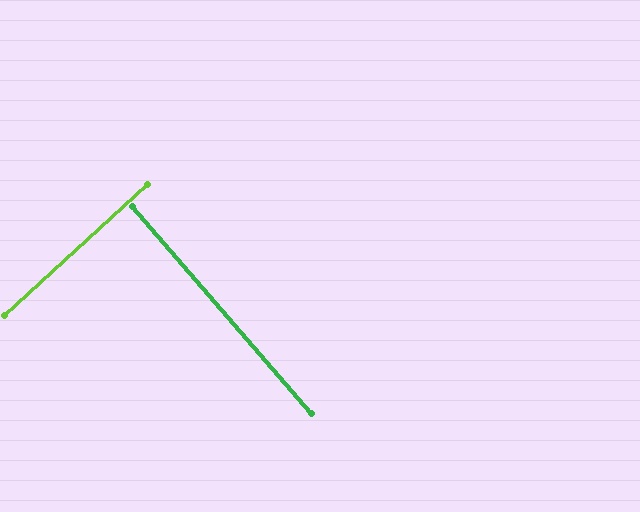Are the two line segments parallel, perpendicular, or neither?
Perpendicular — they meet at approximately 88°.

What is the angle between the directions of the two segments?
Approximately 88 degrees.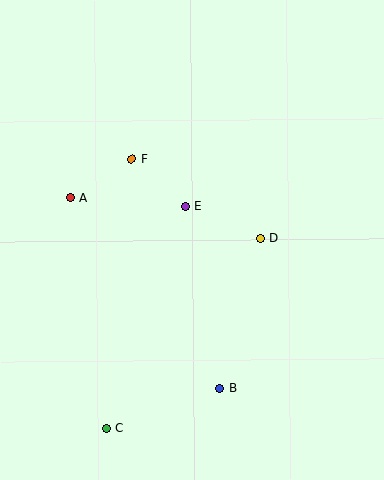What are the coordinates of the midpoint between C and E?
The midpoint between C and E is at (146, 317).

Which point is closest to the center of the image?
Point E at (185, 206) is closest to the center.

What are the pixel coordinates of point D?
Point D is at (260, 239).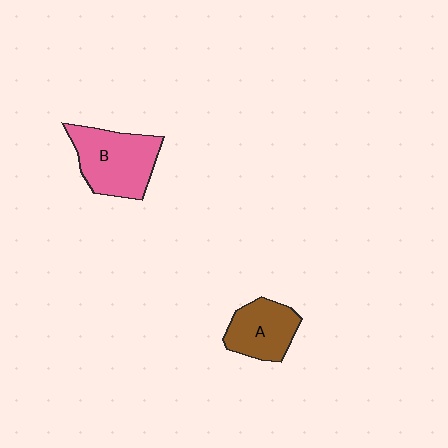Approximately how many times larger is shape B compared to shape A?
Approximately 1.4 times.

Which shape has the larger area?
Shape B (pink).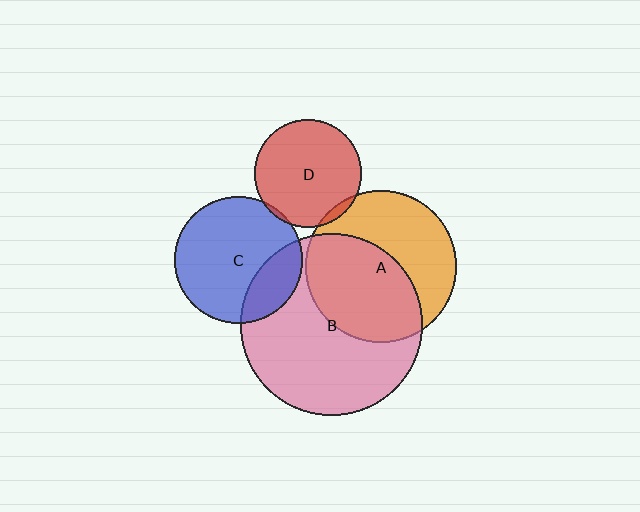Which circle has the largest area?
Circle B (pink).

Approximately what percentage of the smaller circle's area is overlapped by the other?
Approximately 5%.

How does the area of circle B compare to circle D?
Approximately 2.9 times.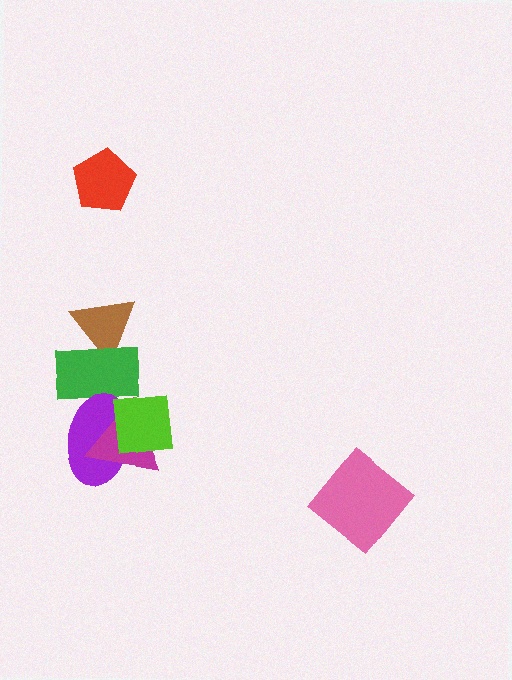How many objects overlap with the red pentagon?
0 objects overlap with the red pentagon.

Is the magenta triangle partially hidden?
Yes, it is partially covered by another shape.